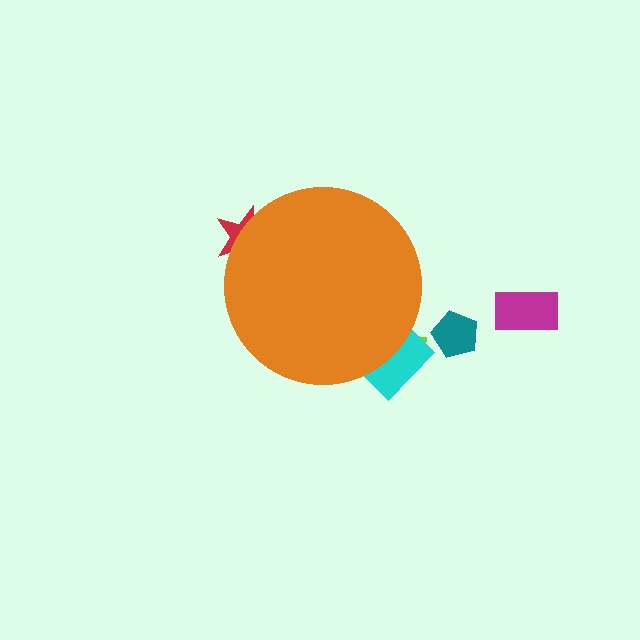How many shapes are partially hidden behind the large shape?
3 shapes are partially hidden.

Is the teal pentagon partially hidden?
No, the teal pentagon is fully visible.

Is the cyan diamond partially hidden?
Yes, the cyan diamond is partially hidden behind the orange circle.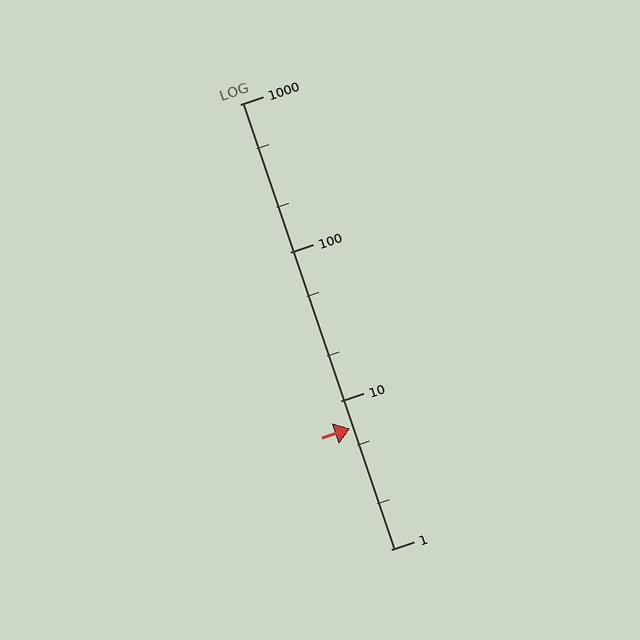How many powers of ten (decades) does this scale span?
The scale spans 3 decades, from 1 to 1000.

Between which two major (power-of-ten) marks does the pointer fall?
The pointer is between 1 and 10.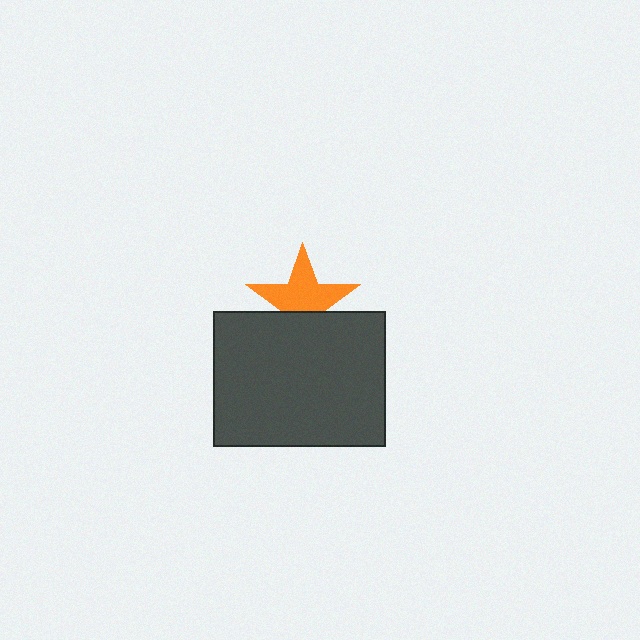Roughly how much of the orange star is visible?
Most of it is visible (roughly 66%).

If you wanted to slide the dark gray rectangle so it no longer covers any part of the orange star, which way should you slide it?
Slide it down — that is the most direct way to separate the two shapes.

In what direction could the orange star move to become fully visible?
The orange star could move up. That would shift it out from behind the dark gray rectangle entirely.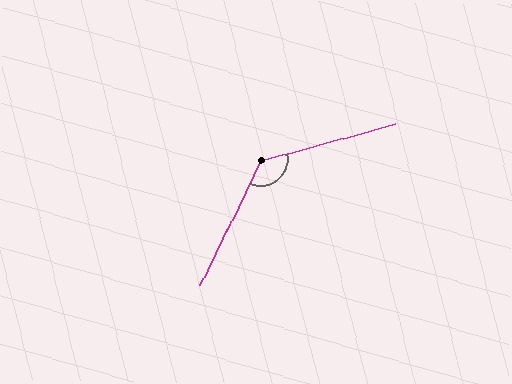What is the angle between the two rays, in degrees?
Approximately 132 degrees.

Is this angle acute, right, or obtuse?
It is obtuse.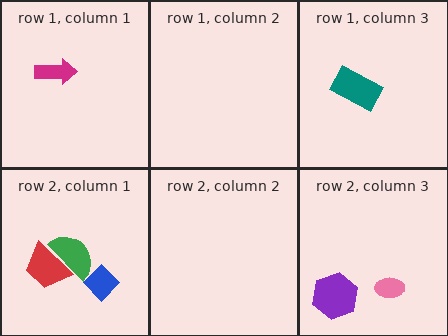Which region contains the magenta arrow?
The row 1, column 1 region.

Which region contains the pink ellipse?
The row 2, column 3 region.